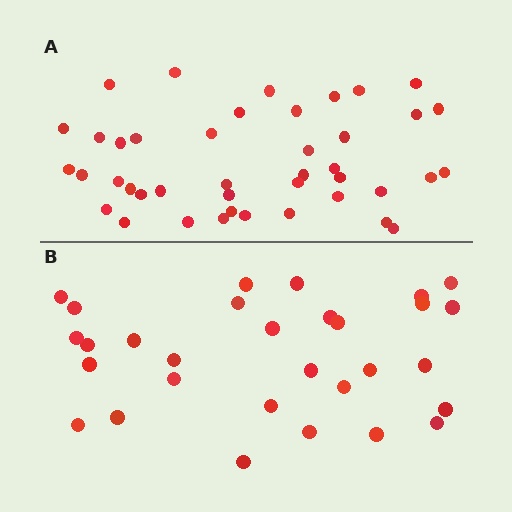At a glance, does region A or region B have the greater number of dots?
Region A (the top region) has more dots.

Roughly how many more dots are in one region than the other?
Region A has roughly 12 or so more dots than region B.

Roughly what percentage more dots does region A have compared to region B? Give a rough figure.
About 40% more.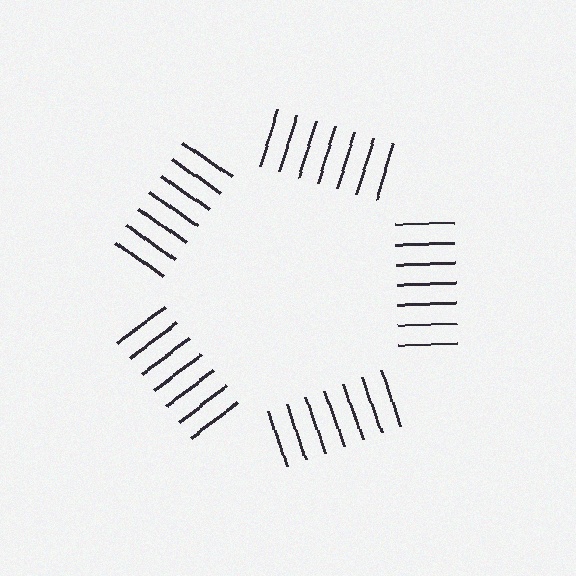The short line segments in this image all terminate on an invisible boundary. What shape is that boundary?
An illusory pentagon — the line segments terminate on its edges but no continuous stroke is drawn.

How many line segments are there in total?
35 — 7 along each of the 5 edges.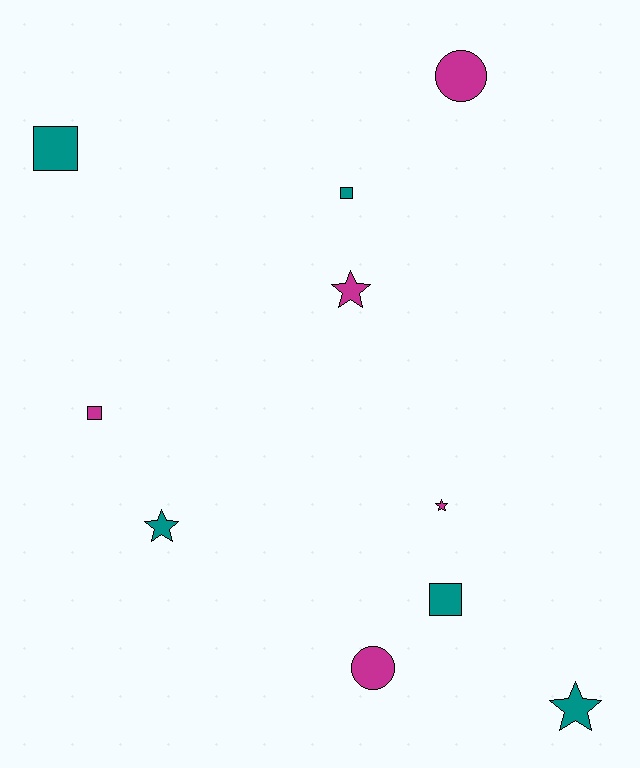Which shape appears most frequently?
Square, with 4 objects.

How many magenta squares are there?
There is 1 magenta square.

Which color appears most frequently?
Magenta, with 5 objects.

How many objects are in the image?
There are 10 objects.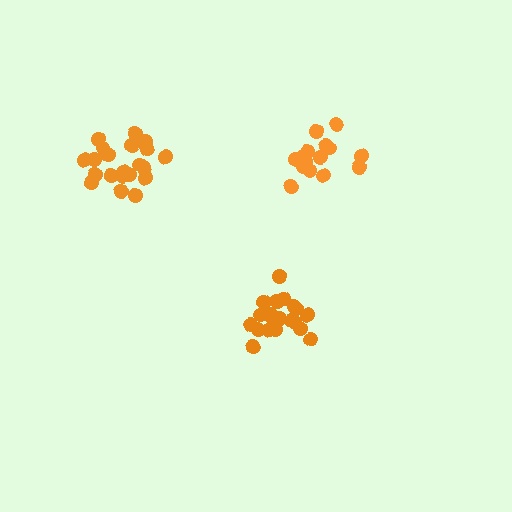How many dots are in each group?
Group 1: 21 dots, Group 2: 15 dots, Group 3: 21 dots (57 total).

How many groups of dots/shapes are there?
There are 3 groups.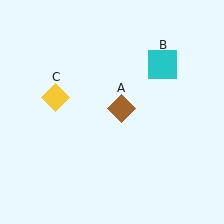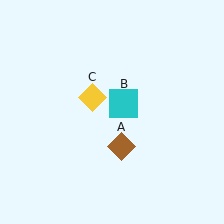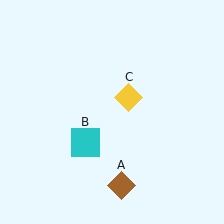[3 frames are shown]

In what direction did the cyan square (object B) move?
The cyan square (object B) moved down and to the left.